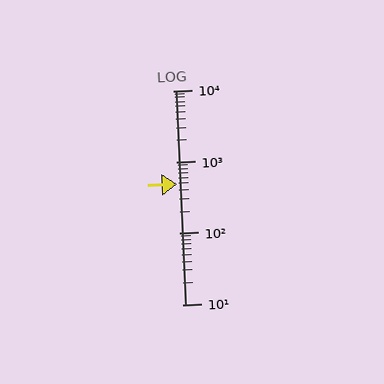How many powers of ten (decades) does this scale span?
The scale spans 3 decades, from 10 to 10000.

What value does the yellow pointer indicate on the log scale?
The pointer indicates approximately 490.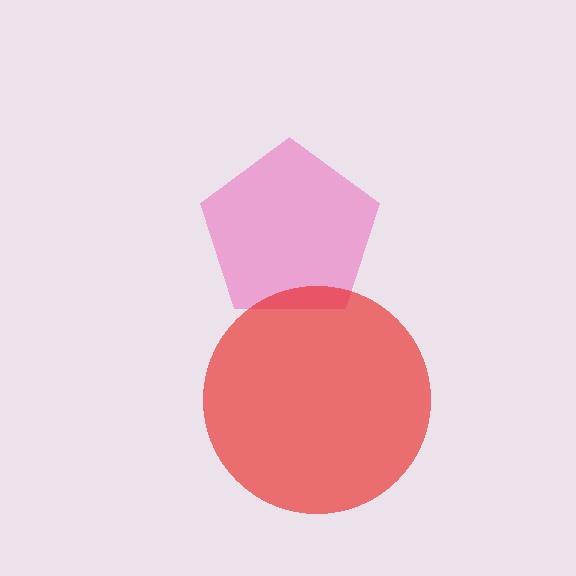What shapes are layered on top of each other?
The layered shapes are: a pink pentagon, a red circle.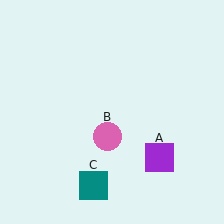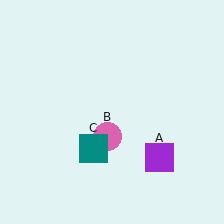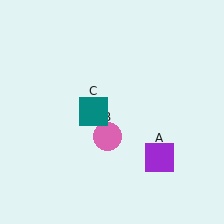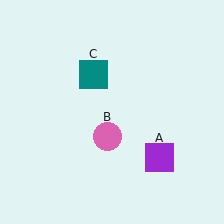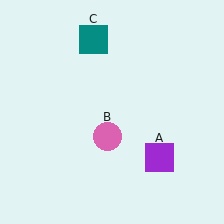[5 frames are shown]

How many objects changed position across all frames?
1 object changed position: teal square (object C).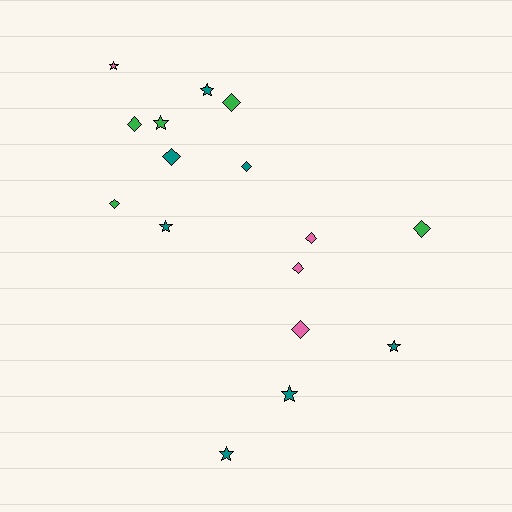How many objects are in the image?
There are 16 objects.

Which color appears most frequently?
Teal, with 7 objects.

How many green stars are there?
There is 1 green star.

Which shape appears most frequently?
Diamond, with 9 objects.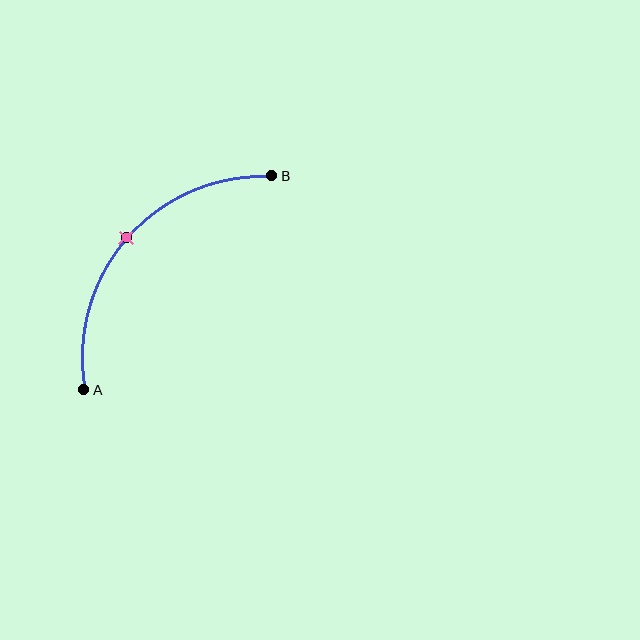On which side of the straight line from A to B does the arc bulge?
The arc bulges above and to the left of the straight line connecting A and B.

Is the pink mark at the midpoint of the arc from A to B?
Yes. The pink mark lies on the arc at equal arc-length from both A and B — it is the arc midpoint.